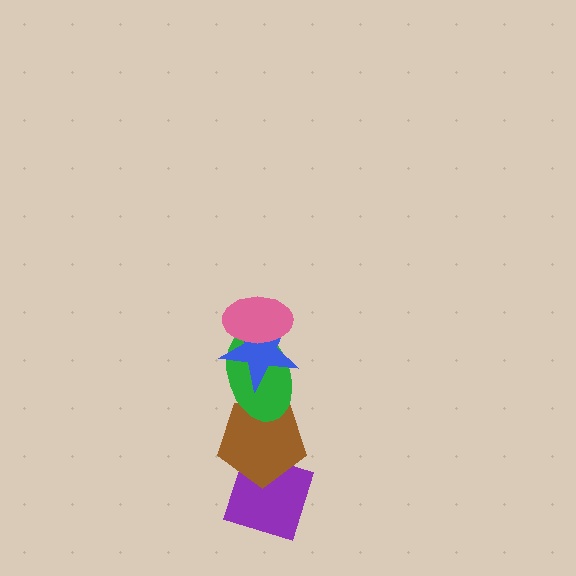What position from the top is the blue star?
The blue star is 2nd from the top.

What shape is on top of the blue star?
The pink ellipse is on top of the blue star.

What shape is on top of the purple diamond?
The brown pentagon is on top of the purple diamond.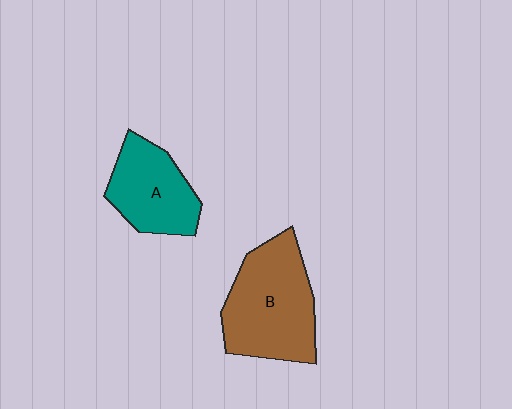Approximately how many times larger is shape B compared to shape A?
Approximately 1.4 times.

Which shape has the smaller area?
Shape A (teal).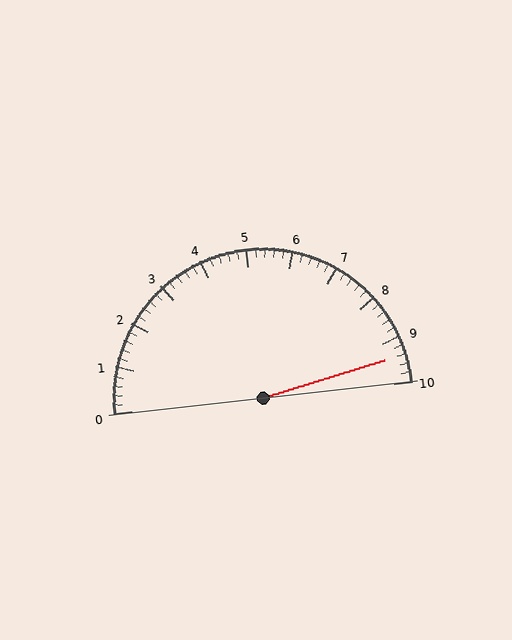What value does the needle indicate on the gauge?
The needle indicates approximately 9.4.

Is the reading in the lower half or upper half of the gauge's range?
The reading is in the upper half of the range (0 to 10).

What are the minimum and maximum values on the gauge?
The gauge ranges from 0 to 10.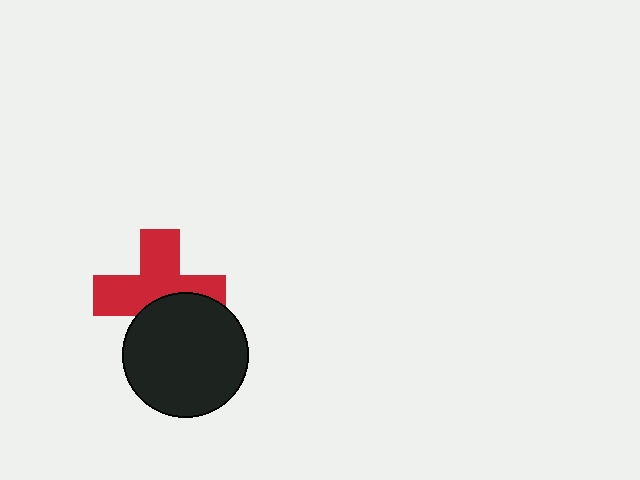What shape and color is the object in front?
The object in front is a black circle.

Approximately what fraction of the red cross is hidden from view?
Roughly 38% of the red cross is hidden behind the black circle.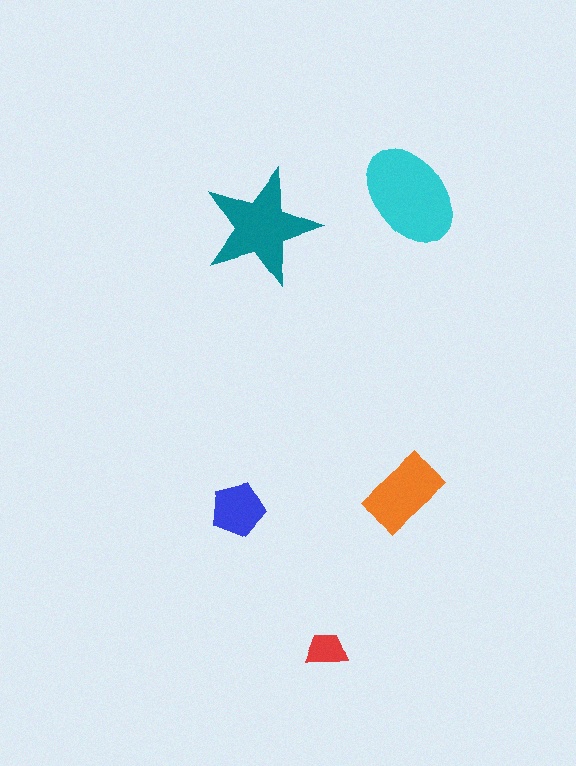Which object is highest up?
The cyan ellipse is topmost.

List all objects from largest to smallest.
The cyan ellipse, the teal star, the orange rectangle, the blue pentagon, the red trapezoid.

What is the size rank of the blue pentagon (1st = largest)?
4th.